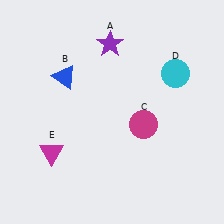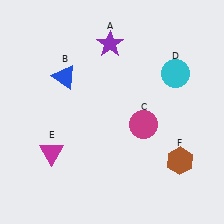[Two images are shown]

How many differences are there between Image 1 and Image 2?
There is 1 difference between the two images.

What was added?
A brown hexagon (F) was added in Image 2.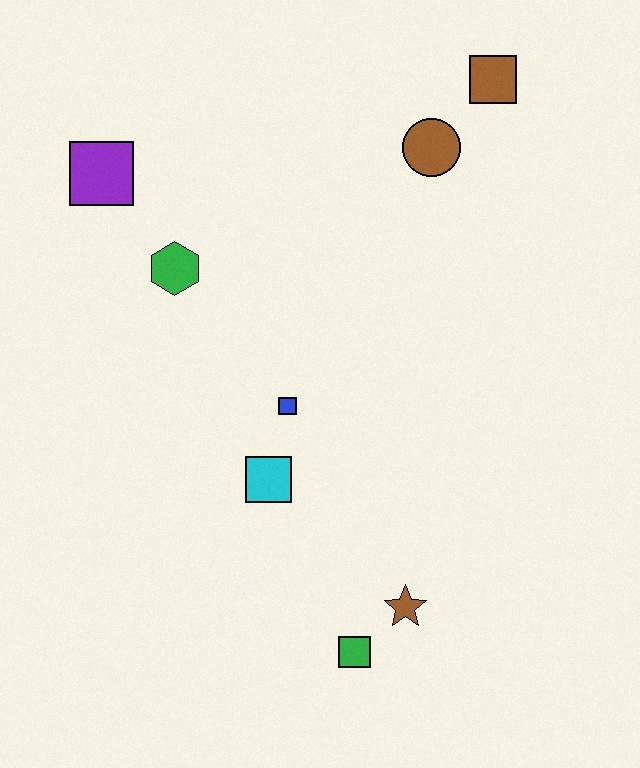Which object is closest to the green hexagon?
The purple square is closest to the green hexagon.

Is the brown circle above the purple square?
Yes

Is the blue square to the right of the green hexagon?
Yes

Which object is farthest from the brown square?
The green square is farthest from the brown square.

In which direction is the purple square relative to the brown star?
The purple square is above the brown star.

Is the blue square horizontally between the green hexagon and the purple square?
No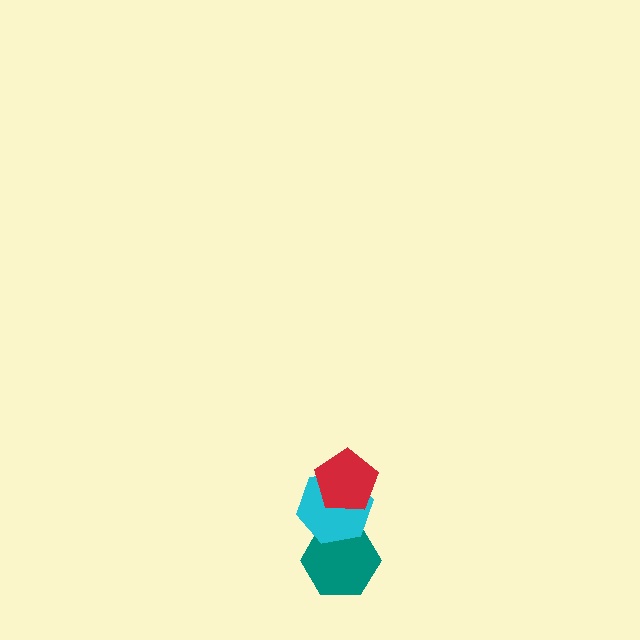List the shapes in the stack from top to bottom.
From top to bottom: the red pentagon, the cyan hexagon, the teal hexagon.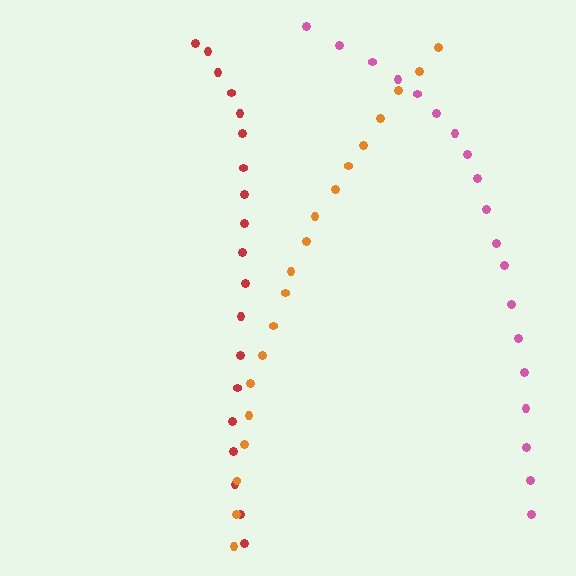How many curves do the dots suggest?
There are 3 distinct paths.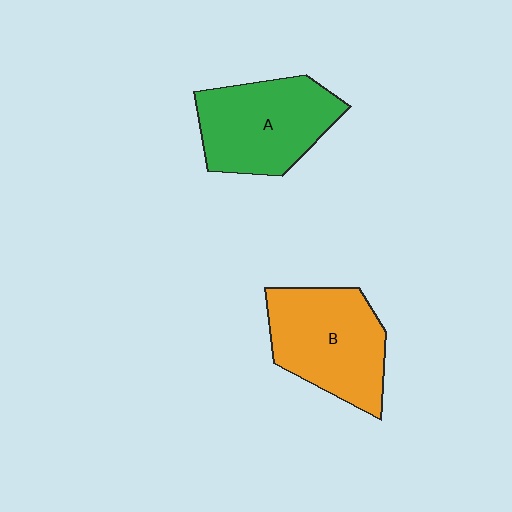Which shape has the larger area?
Shape B (orange).